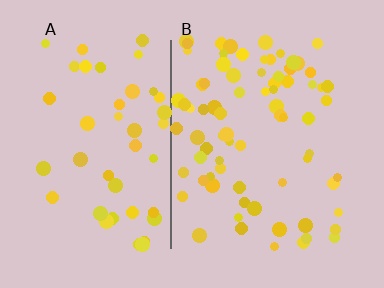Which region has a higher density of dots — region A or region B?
B (the right).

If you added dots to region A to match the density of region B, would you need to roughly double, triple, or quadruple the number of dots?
Approximately double.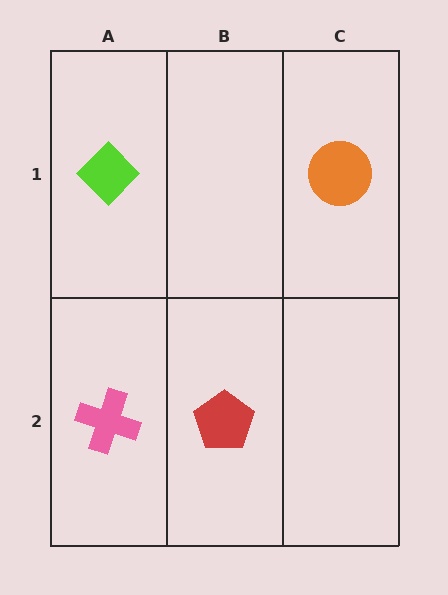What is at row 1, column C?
An orange circle.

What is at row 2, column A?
A pink cross.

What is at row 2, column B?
A red pentagon.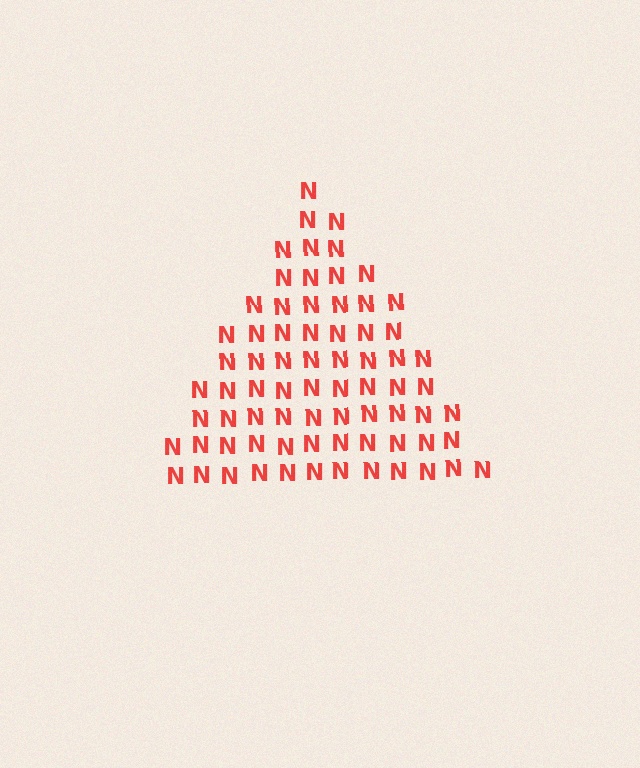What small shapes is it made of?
It is made of small letter N's.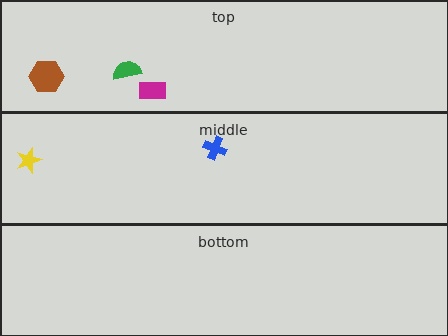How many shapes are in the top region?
3.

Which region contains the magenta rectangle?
The top region.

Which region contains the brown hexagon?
The top region.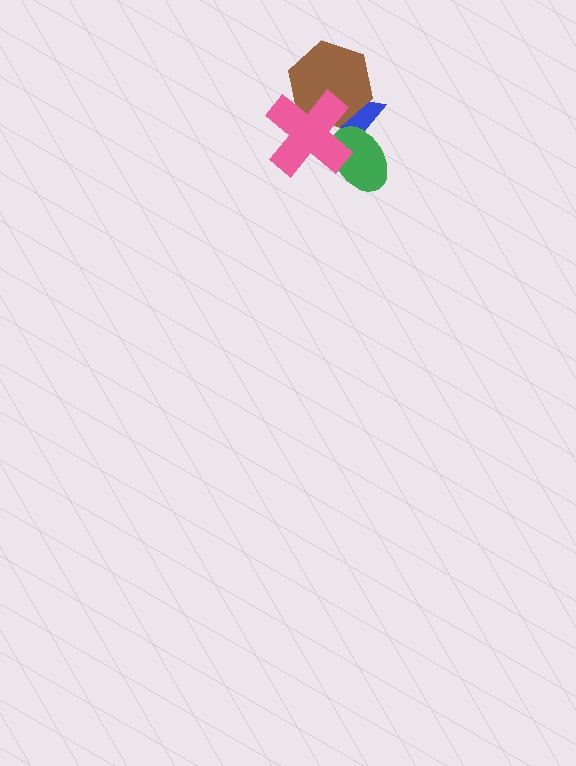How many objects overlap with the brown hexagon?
2 objects overlap with the brown hexagon.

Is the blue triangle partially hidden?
Yes, it is partially covered by another shape.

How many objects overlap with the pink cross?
3 objects overlap with the pink cross.